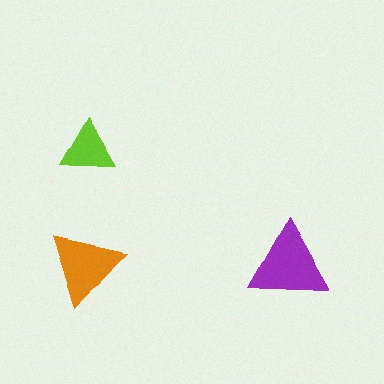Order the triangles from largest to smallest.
the purple one, the orange one, the lime one.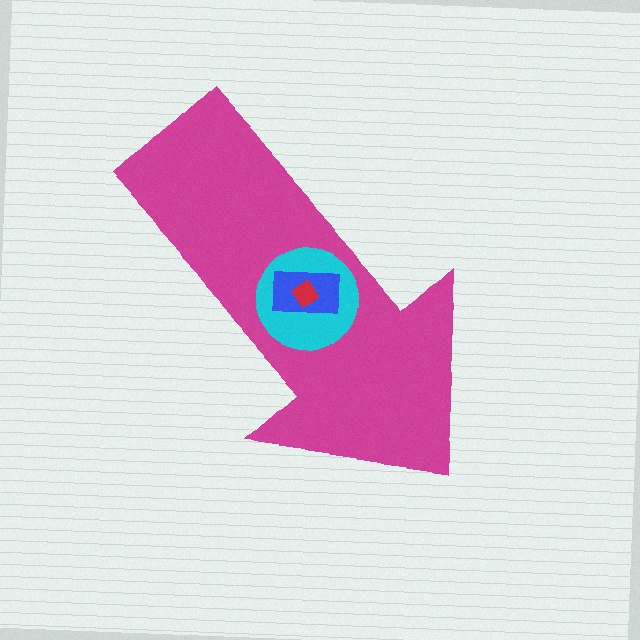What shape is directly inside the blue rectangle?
The red diamond.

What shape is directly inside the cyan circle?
The blue rectangle.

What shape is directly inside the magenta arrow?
The cyan circle.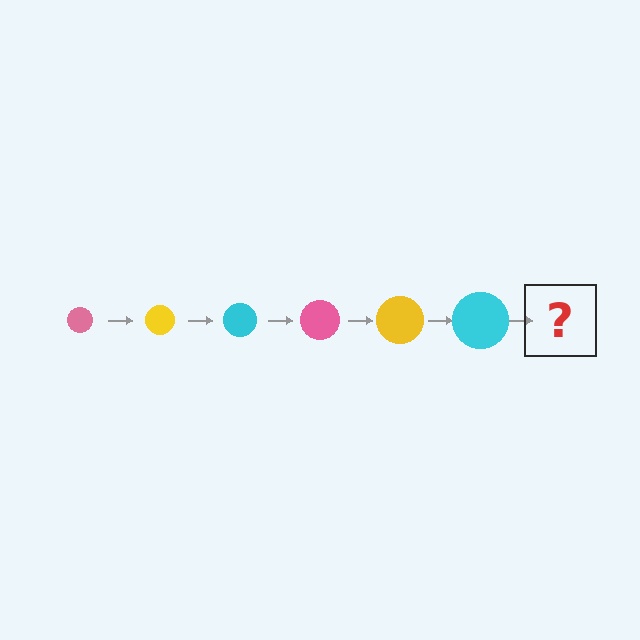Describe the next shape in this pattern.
It should be a pink circle, larger than the previous one.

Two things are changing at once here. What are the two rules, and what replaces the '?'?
The two rules are that the circle grows larger each step and the color cycles through pink, yellow, and cyan. The '?' should be a pink circle, larger than the previous one.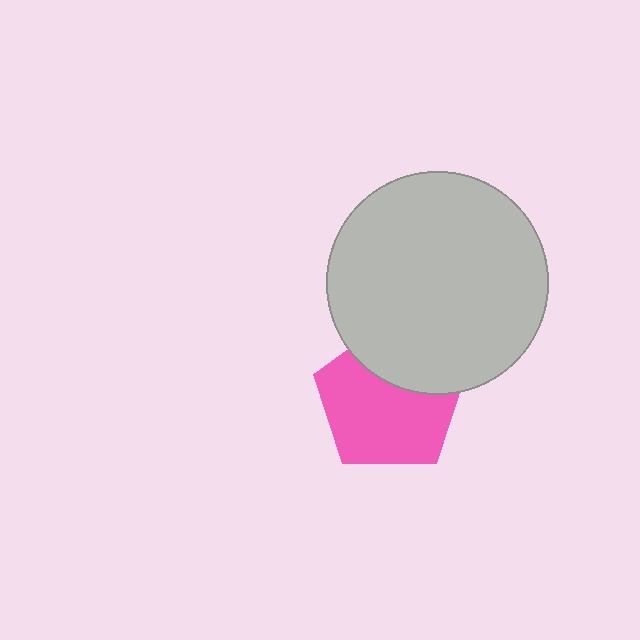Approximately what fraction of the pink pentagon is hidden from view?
Roughly 32% of the pink pentagon is hidden behind the light gray circle.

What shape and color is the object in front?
The object in front is a light gray circle.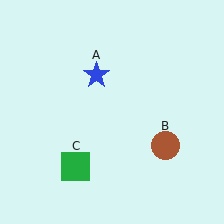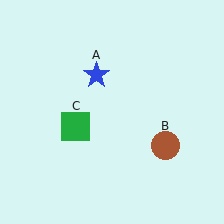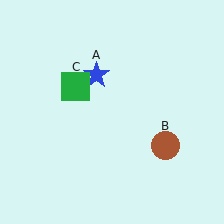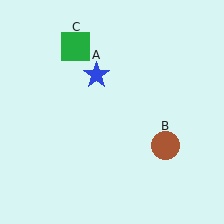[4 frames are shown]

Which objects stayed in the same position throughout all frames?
Blue star (object A) and brown circle (object B) remained stationary.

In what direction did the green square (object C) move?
The green square (object C) moved up.